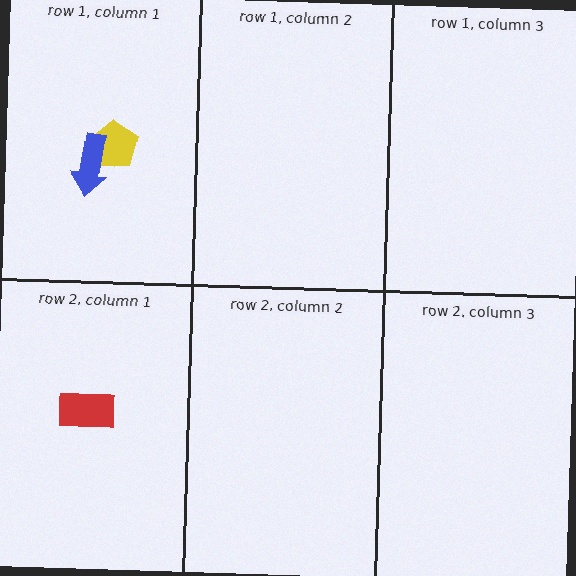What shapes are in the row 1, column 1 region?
The yellow pentagon, the blue arrow.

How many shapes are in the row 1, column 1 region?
2.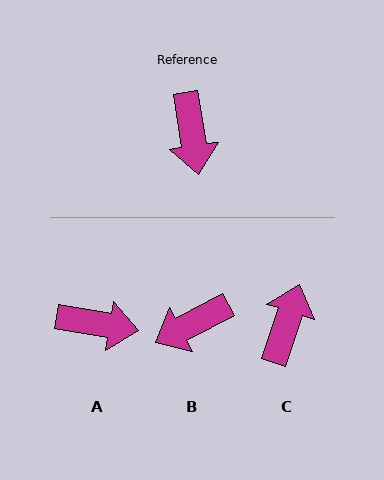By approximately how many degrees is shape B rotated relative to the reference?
Approximately 71 degrees clockwise.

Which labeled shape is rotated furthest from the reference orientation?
C, about 153 degrees away.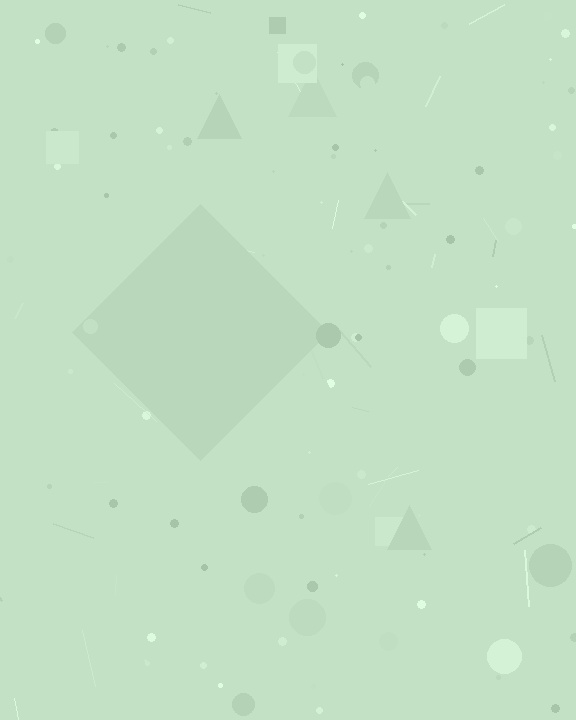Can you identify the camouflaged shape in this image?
The camouflaged shape is a diamond.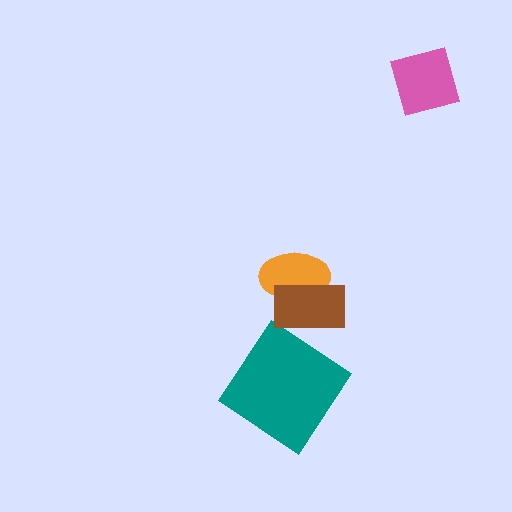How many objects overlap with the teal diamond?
0 objects overlap with the teal diamond.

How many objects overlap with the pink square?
0 objects overlap with the pink square.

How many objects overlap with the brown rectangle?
1 object overlaps with the brown rectangle.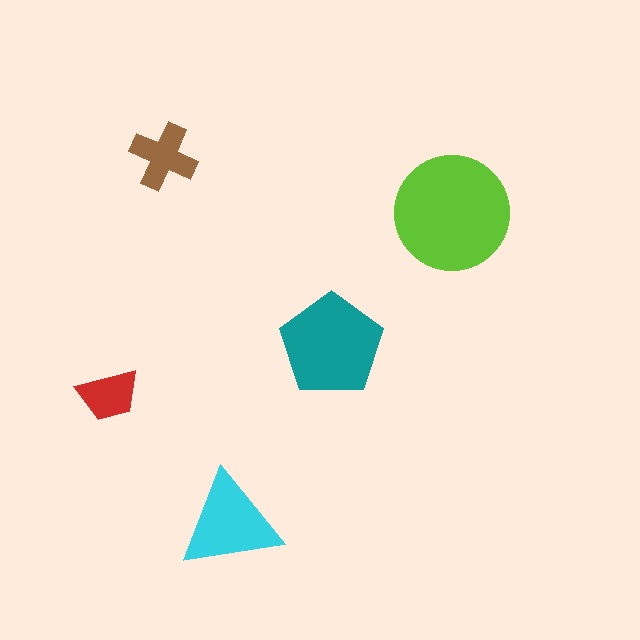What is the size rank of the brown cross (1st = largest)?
4th.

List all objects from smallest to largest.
The red trapezoid, the brown cross, the cyan triangle, the teal pentagon, the lime circle.